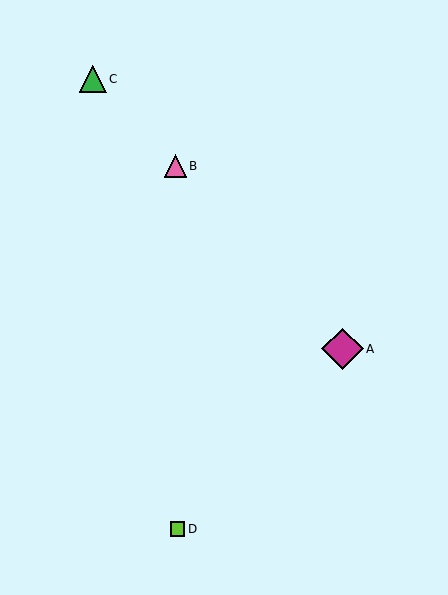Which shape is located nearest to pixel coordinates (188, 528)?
The lime square (labeled D) at (178, 529) is nearest to that location.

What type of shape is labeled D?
Shape D is a lime square.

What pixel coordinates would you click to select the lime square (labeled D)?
Click at (178, 529) to select the lime square D.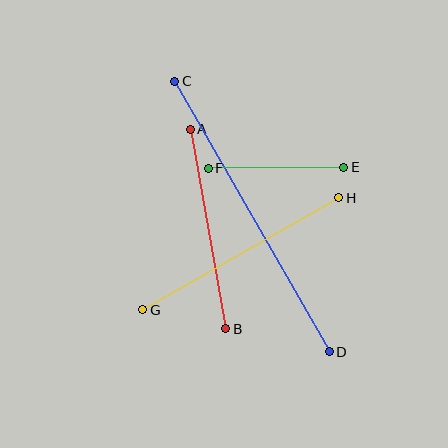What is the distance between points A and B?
The distance is approximately 203 pixels.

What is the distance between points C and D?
The distance is approximately 312 pixels.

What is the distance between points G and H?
The distance is approximately 226 pixels.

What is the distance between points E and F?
The distance is approximately 136 pixels.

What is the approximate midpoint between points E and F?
The midpoint is at approximately (276, 168) pixels.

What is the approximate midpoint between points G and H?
The midpoint is at approximately (241, 254) pixels.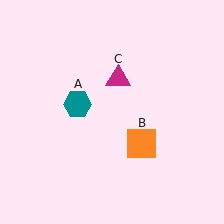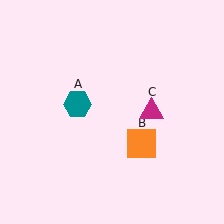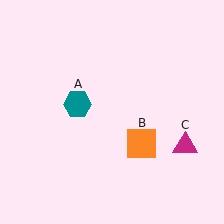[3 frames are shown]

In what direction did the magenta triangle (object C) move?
The magenta triangle (object C) moved down and to the right.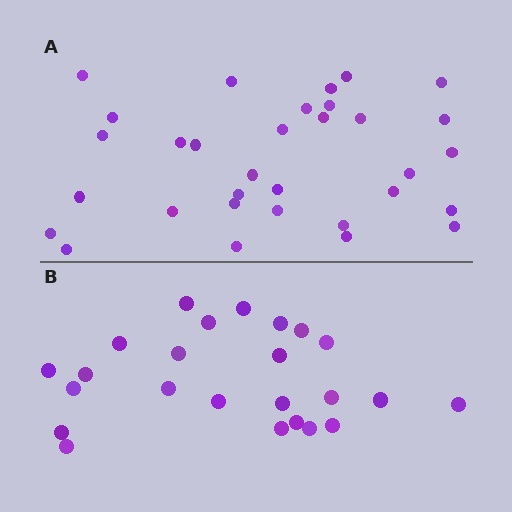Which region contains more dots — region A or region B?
Region A (the top region) has more dots.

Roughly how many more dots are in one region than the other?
Region A has roughly 8 or so more dots than region B.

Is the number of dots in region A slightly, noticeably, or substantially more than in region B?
Region A has noticeably more, but not dramatically so. The ratio is roughly 1.3 to 1.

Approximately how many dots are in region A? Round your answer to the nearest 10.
About 30 dots. (The exact count is 32, which rounds to 30.)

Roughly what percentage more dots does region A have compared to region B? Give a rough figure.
About 35% more.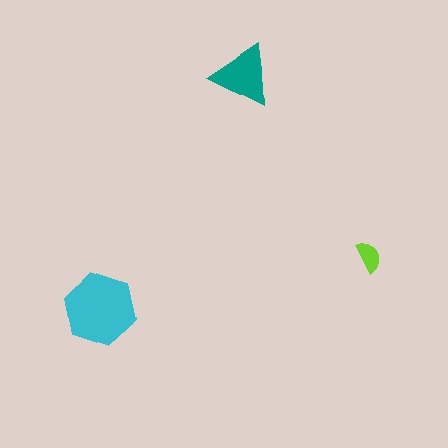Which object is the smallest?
The lime semicircle.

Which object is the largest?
The cyan hexagon.